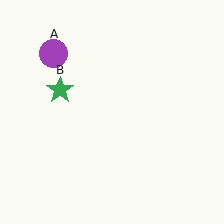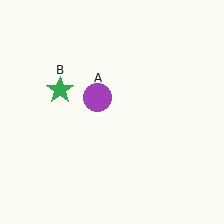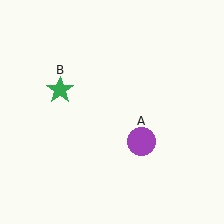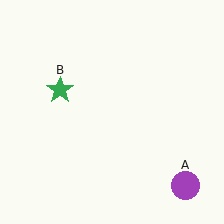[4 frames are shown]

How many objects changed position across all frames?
1 object changed position: purple circle (object A).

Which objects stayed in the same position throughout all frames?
Green star (object B) remained stationary.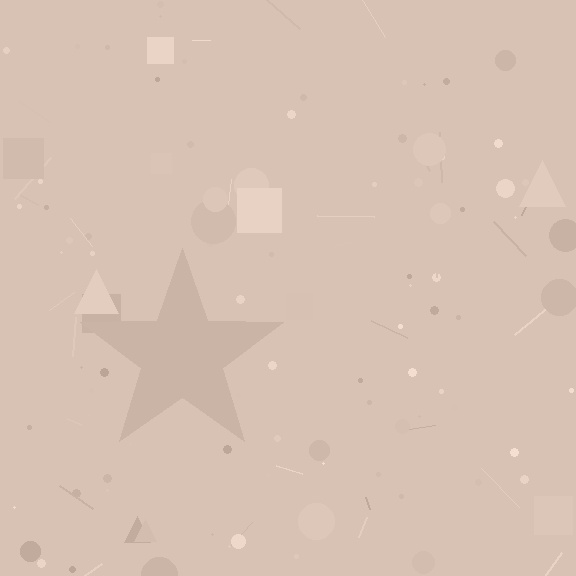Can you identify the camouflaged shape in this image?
The camouflaged shape is a star.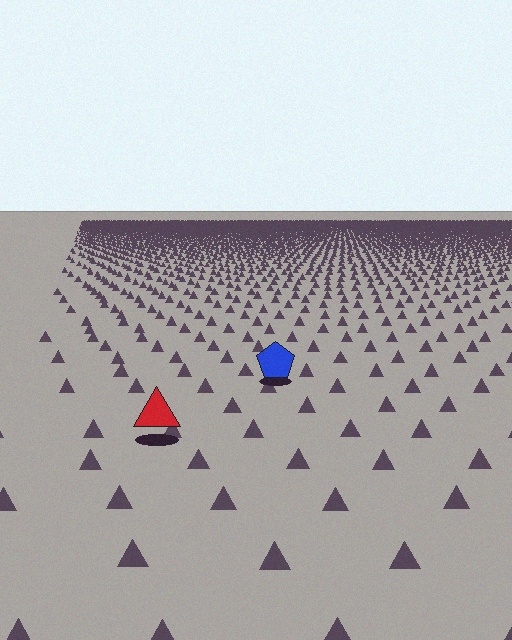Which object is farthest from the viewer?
The blue pentagon is farthest from the viewer. It appears smaller and the ground texture around it is denser.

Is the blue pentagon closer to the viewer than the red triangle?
No. The red triangle is closer — you can tell from the texture gradient: the ground texture is coarser near it.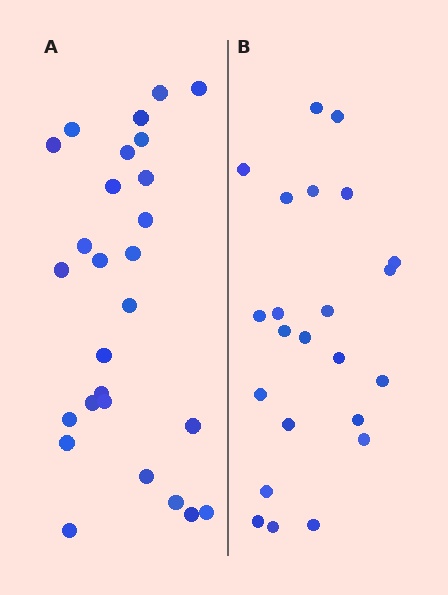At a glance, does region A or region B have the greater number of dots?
Region A (the left region) has more dots.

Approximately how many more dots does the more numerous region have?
Region A has about 4 more dots than region B.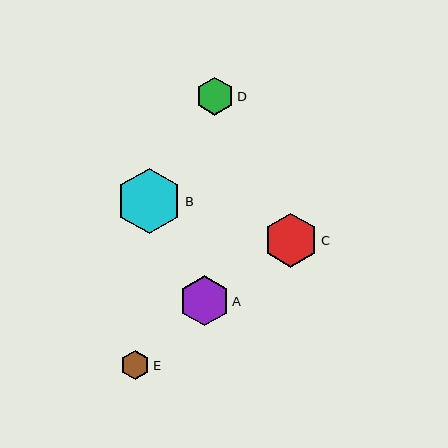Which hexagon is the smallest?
Hexagon E is the smallest with a size of approximately 30 pixels.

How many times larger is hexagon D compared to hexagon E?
Hexagon D is approximately 1.3 times the size of hexagon E.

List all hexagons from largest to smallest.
From largest to smallest: B, C, A, D, E.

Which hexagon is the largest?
Hexagon B is the largest with a size of approximately 66 pixels.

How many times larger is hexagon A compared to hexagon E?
Hexagon A is approximately 1.7 times the size of hexagon E.